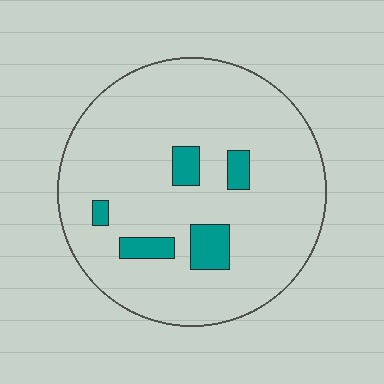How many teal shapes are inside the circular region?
5.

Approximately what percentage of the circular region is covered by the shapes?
Approximately 10%.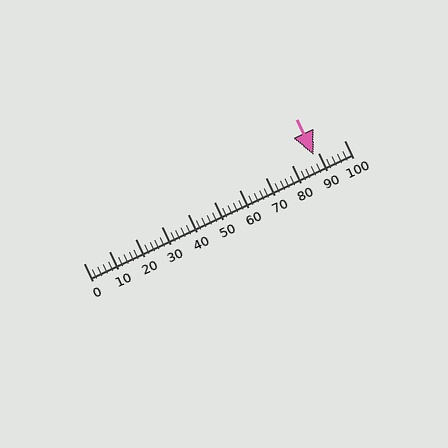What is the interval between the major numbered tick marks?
The major tick marks are spaced 10 units apart.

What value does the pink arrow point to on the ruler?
The pink arrow points to approximately 88.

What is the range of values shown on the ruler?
The ruler shows values from 0 to 100.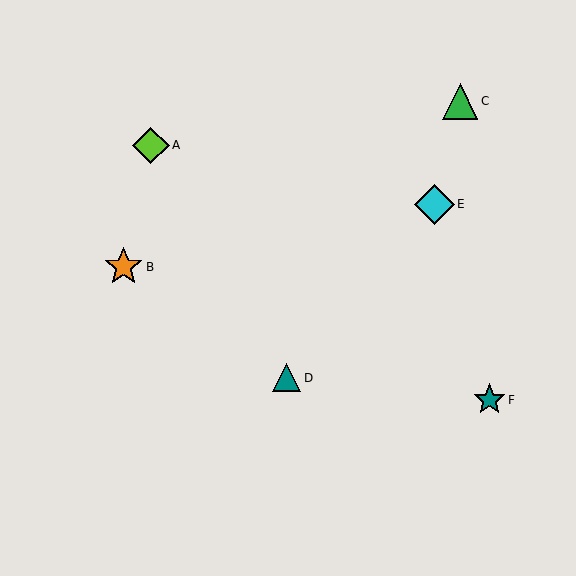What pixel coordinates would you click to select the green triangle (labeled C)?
Click at (460, 101) to select the green triangle C.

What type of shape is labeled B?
Shape B is an orange star.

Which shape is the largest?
The cyan diamond (labeled E) is the largest.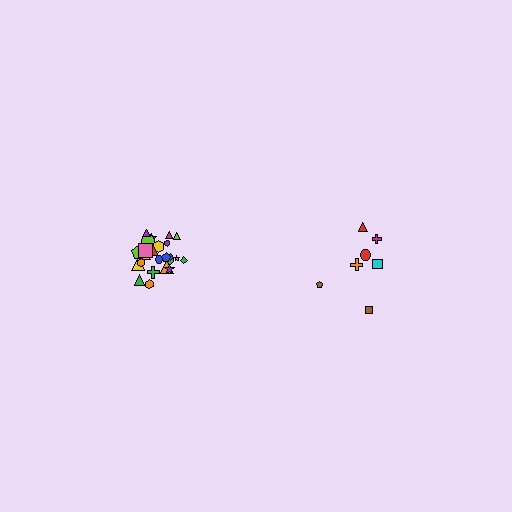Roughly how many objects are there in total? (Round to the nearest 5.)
Roughly 30 objects in total.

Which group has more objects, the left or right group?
The left group.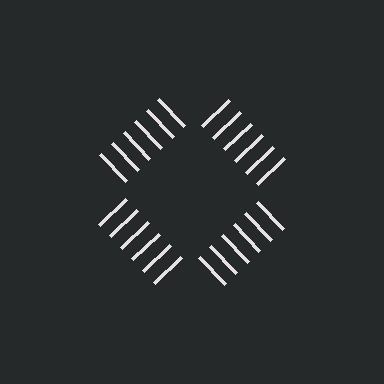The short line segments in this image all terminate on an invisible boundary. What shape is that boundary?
An illusory square — the line segments terminate on its edges but no continuous stroke is drawn.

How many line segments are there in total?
24 — 6 along each of the 4 edges.